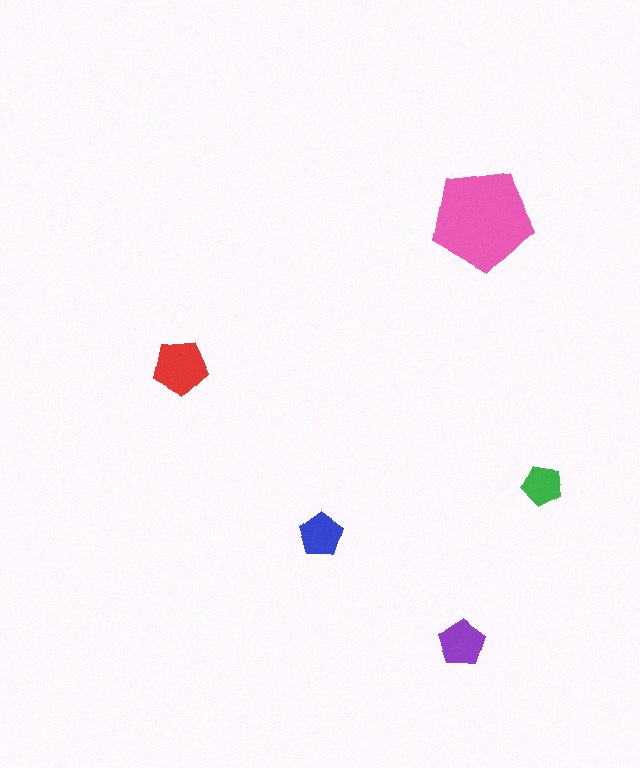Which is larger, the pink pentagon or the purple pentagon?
The pink one.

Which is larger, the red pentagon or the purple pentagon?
The red one.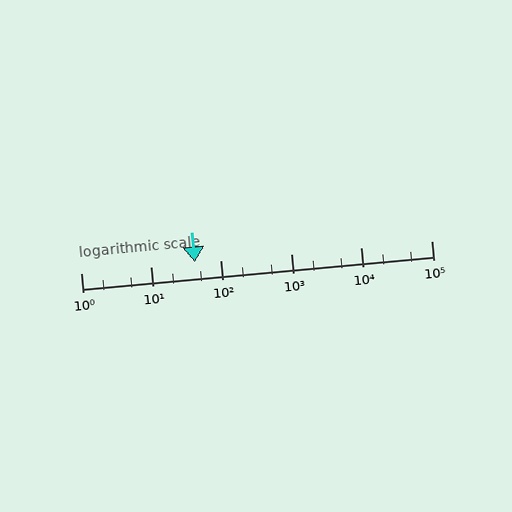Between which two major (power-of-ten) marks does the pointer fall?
The pointer is between 10 and 100.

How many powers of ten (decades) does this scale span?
The scale spans 5 decades, from 1 to 100000.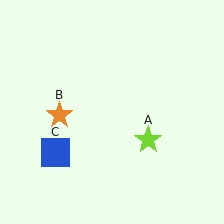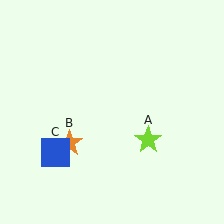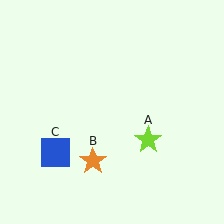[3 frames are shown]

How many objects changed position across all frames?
1 object changed position: orange star (object B).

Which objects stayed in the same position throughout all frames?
Lime star (object A) and blue square (object C) remained stationary.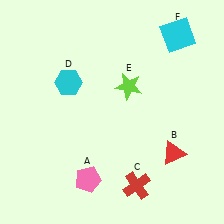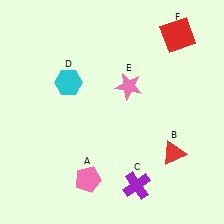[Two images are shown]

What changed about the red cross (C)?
In Image 1, C is red. In Image 2, it changed to purple.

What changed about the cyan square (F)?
In Image 1, F is cyan. In Image 2, it changed to red.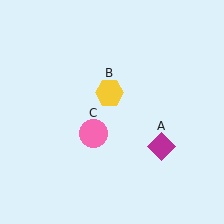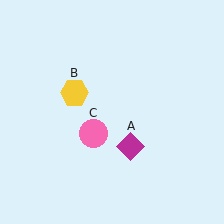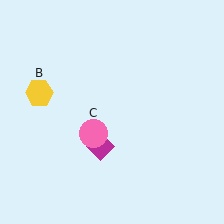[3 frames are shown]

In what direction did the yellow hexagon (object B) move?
The yellow hexagon (object B) moved left.